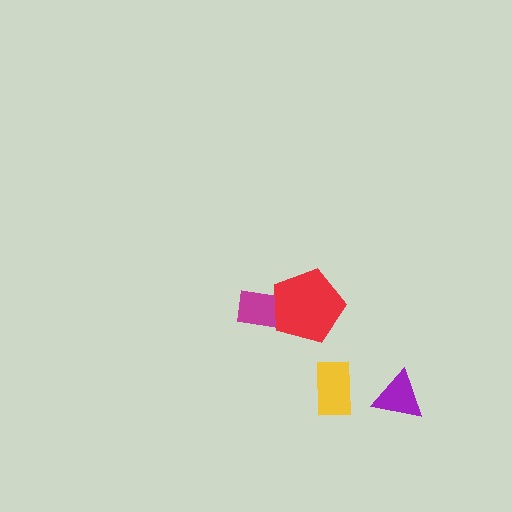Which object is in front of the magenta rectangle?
The red pentagon is in front of the magenta rectangle.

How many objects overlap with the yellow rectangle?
0 objects overlap with the yellow rectangle.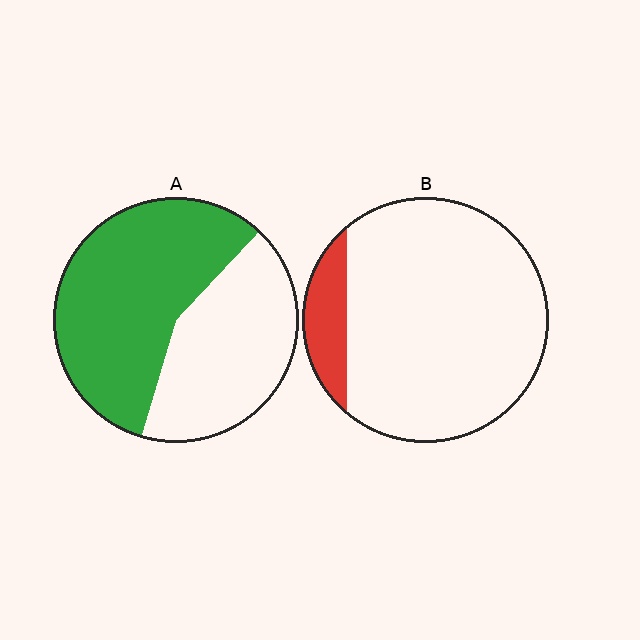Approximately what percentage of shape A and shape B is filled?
A is approximately 55% and B is approximately 10%.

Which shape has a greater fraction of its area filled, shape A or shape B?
Shape A.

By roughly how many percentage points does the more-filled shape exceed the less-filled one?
By roughly 45 percentage points (A over B).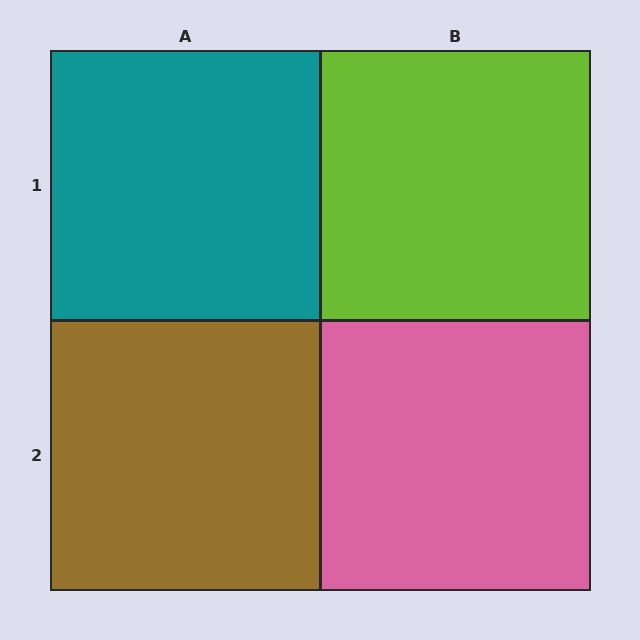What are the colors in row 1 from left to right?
Teal, lime.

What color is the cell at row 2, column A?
Brown.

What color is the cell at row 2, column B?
Pink.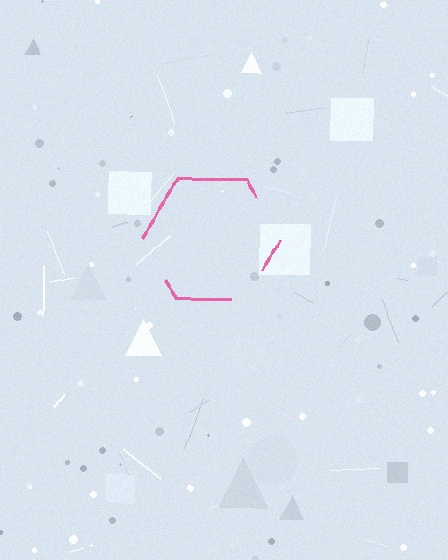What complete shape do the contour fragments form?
The contour fragments form a hexagon.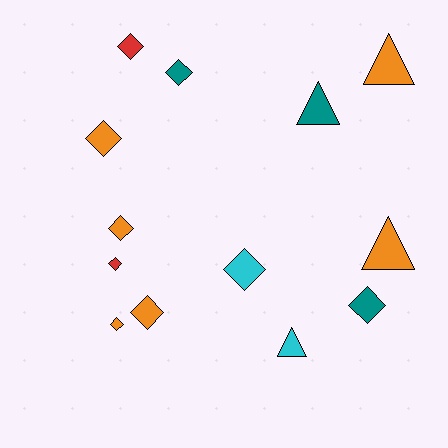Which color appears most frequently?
Orange, with 6 objects.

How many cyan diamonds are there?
There is 1 cyan diamond.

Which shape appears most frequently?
Diamond, with 9 objects.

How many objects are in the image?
There are 13 objects.